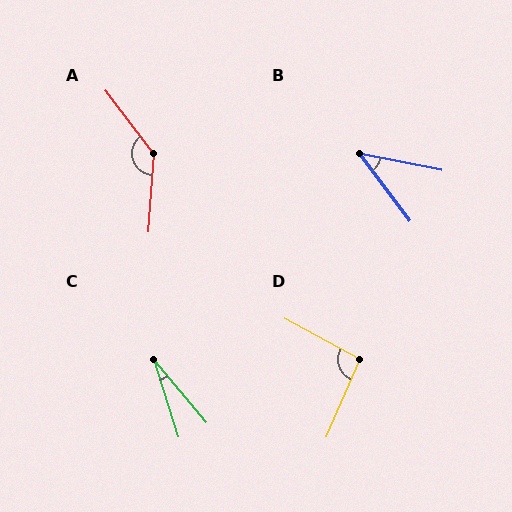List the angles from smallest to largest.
C (23°), B (42°), D (95°), A (139°).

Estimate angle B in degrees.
Approximately 42 degrees.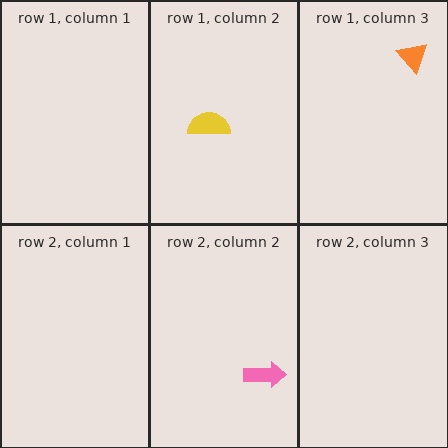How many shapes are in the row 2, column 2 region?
1.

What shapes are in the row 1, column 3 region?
The orange triangle.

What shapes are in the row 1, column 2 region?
The yellow semicircle.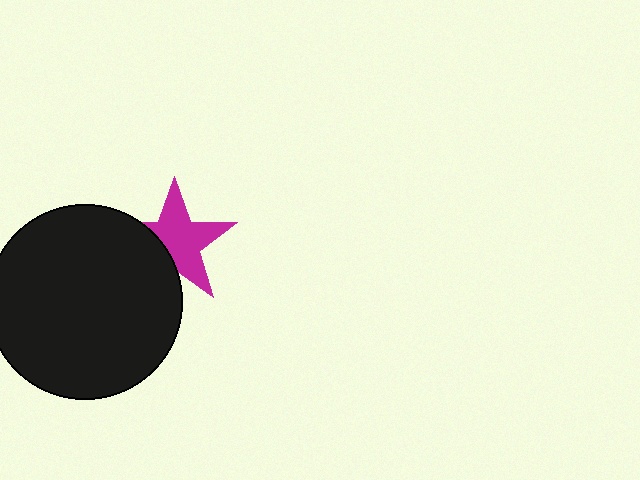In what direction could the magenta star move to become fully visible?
The magenta star could move right. That would shift it out from behind the black circle entirely.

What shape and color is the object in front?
The object in front is a black circle.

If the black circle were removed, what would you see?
You would see the complete magenta star.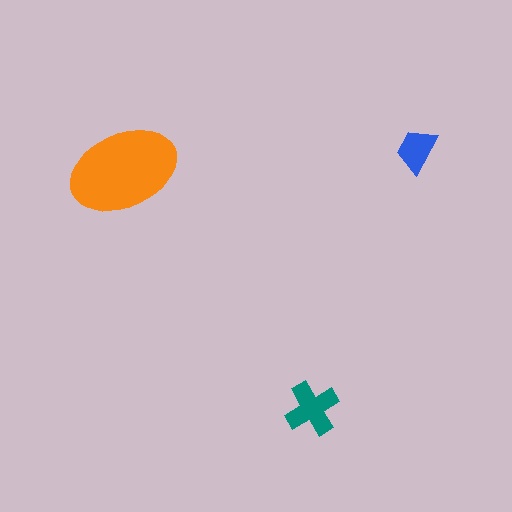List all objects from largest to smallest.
The orange ellipse, the teal cross, the blue trapezoid.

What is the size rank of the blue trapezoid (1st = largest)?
3rd.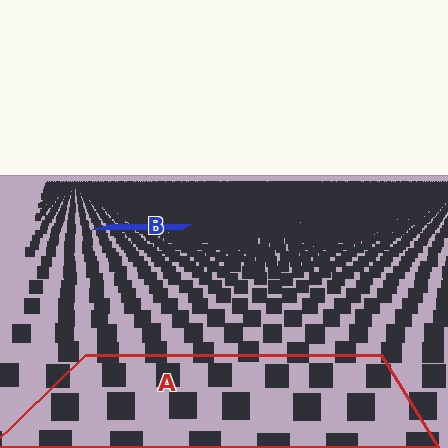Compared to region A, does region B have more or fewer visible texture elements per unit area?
Region B has more texture elements per unit area — they are packed more densely because it is farther away.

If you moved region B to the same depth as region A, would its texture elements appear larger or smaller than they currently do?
They would appear larger. At a closer depth, the same texture elements are projected at a bigger on-screen size.